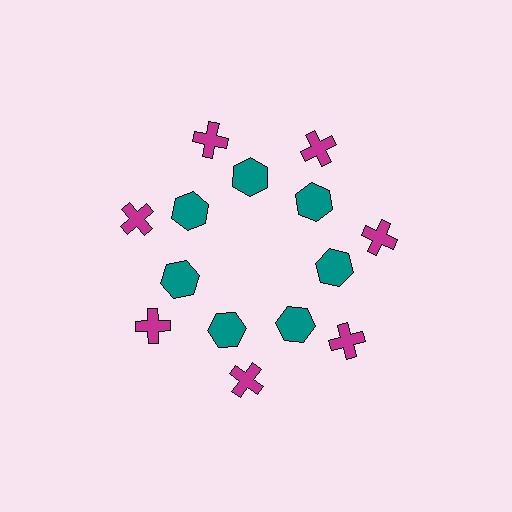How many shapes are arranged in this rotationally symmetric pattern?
There are 14 shapes, arranged in 7 groups of 2.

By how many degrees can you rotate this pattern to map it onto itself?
The pattern maps onto itself every 51 degrees of rotation.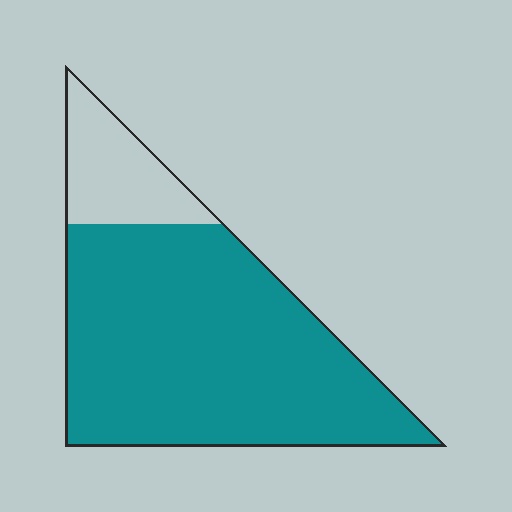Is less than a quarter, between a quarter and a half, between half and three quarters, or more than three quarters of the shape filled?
More than three quarters.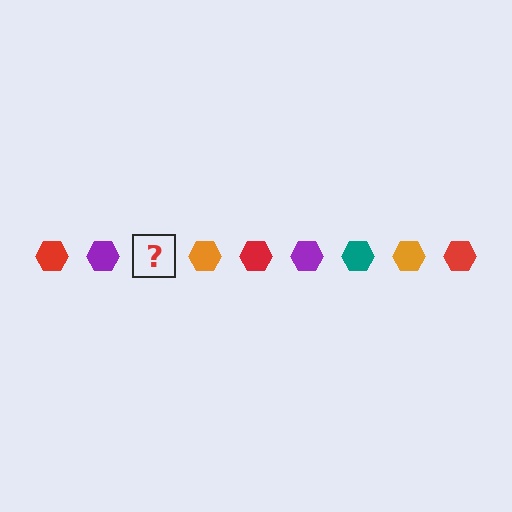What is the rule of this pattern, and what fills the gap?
The rule is that the pattern cycles through red, purple, teal, orange hexagons. The gap should be filled with a teal hexagon.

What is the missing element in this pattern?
The missing element is a teal hexagon.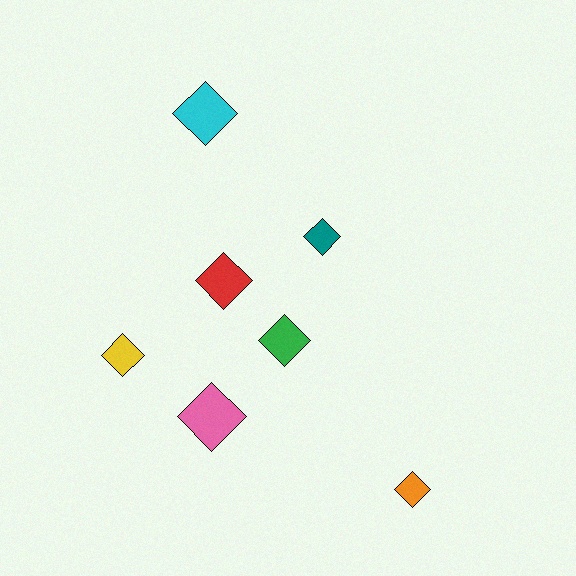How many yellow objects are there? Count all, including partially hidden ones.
There is 1 yellow object.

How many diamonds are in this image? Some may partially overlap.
There are 7 diamonds.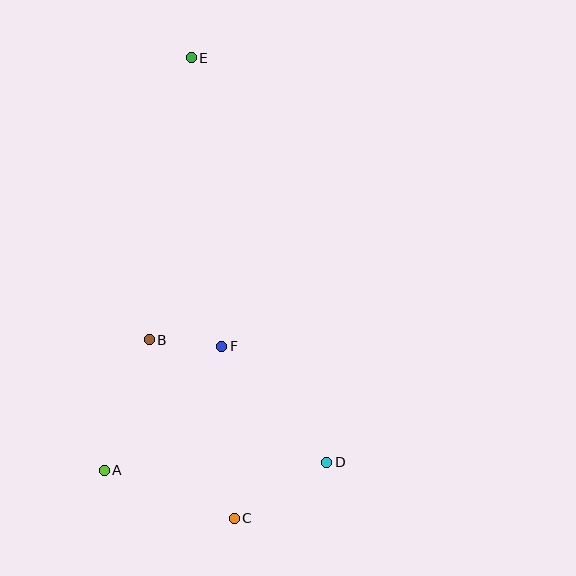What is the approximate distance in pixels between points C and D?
The distance between C and D is approximately 108 pixels.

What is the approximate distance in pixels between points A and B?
The distance between A and B is approximately 138 pixels.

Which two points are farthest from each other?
Points C and E are farthest from each other.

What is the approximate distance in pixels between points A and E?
The distance between A and E is approximately 421 pixels.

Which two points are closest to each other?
Points B and F are closest to each other.